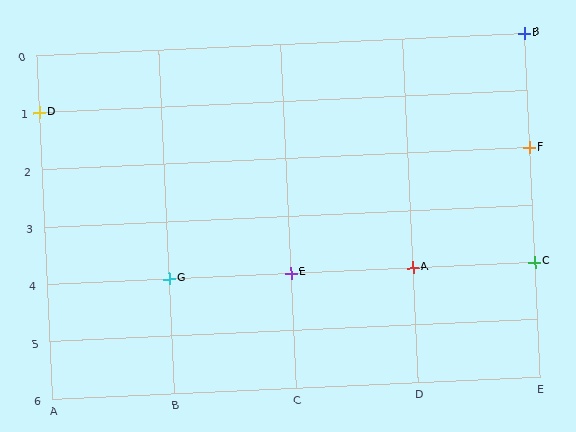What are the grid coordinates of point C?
Point C is at grid coordinates (E, 4).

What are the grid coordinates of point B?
Point B is at grid coordinates (E, 0).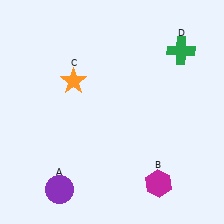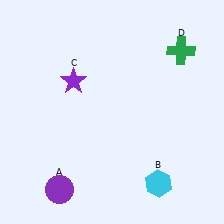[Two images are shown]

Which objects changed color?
B changed from magenta to cyan. C changed from orange to purple.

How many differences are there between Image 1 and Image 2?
There are 2 differences between the two images.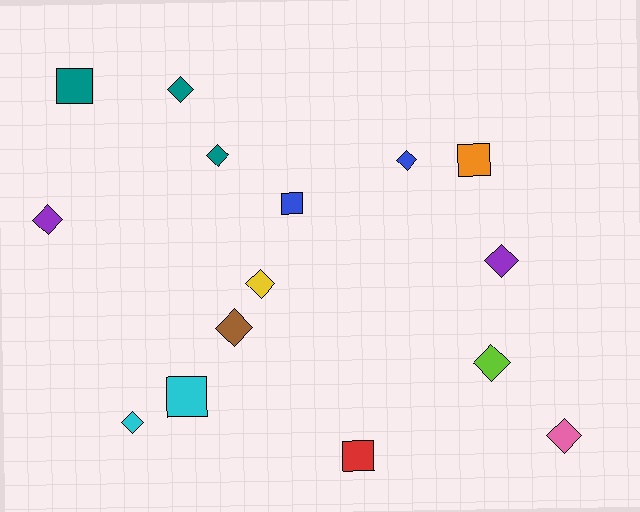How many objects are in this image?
There are 15 objects.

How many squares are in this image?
There are 5 squares.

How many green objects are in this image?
There are no green objects.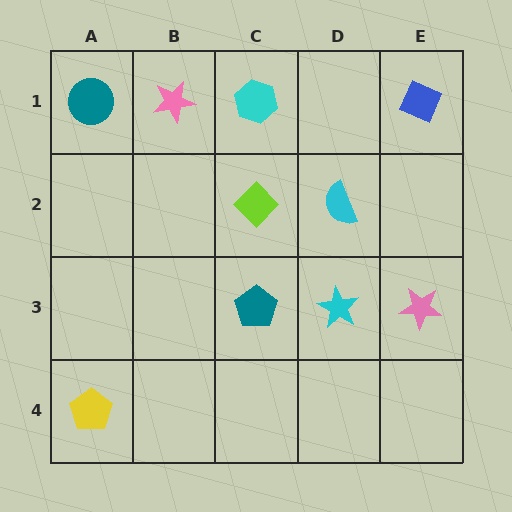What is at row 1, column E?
A blue diamond.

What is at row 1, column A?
A teal circle.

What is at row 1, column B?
A pink star.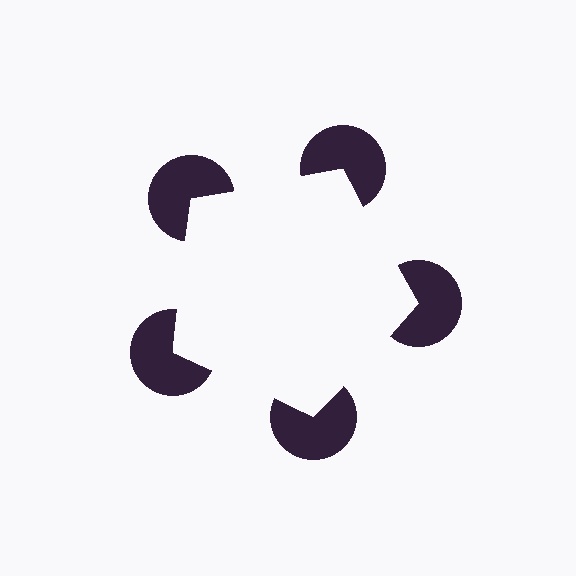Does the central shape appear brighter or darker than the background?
It typically appears slightly brighter than the background, even though no actual brightness change is drawn.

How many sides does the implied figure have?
5 sides.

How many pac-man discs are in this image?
There are 5 — one at each vertex of the illusory pentagon.